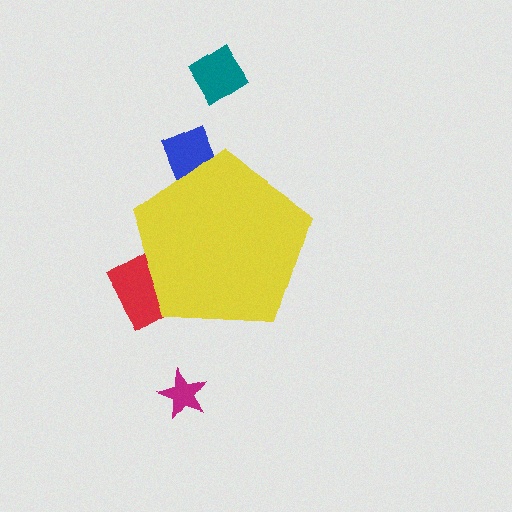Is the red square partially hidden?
Yes, the red square is partially hidden behind the yellow pentagon.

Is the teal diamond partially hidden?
No, the teal diamond is fully visible.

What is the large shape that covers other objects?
A yellow pentagon.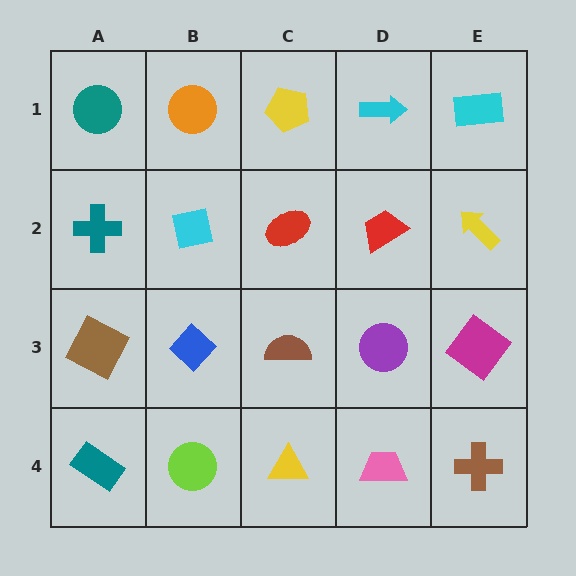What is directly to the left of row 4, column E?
A pink trapezoid.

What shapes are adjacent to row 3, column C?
A red ellipse (row 2, column C), a yellow triangle (row 4, column C), a blue diamond (row 3, column B), a purple circle (row 3, column D).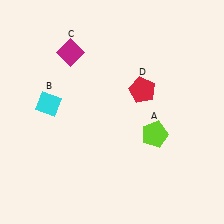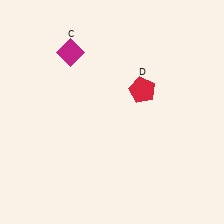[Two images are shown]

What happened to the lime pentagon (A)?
The lime pentagon (A) was removed in Image 2. It was in the bottom-right area of Image 1.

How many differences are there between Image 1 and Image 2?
There are 2 differences between the two images.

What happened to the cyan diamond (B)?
The cyan diamond (B) was removed in Image 2. It was in the top-left area of Image 1.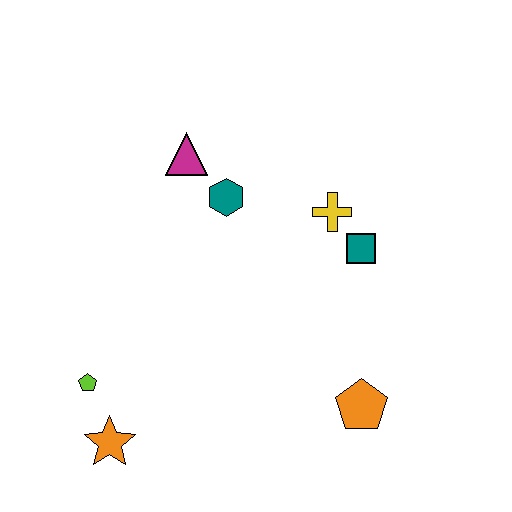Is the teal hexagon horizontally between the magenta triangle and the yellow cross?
Yes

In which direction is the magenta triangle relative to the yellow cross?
The magenta triangle is to the left of the yellow cross.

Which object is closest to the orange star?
The lime pentagon is closest to the orange star.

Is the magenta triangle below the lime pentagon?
No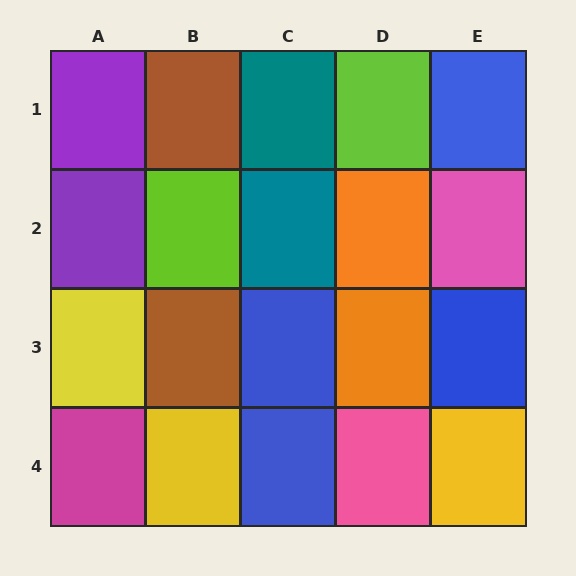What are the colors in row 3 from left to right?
Yellow, brown, blue, orange, blue.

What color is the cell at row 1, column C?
Teal.